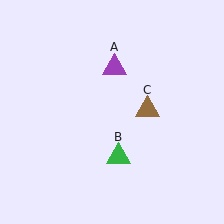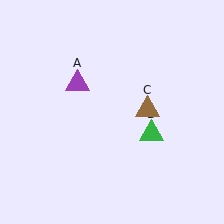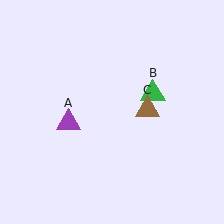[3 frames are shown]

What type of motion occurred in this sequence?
The purple triangle (object A), green triangle (object B) rotated counterclockwise around the center of the scene.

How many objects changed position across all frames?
2 objects changed position: purple triangle (object A), green triangle (object B).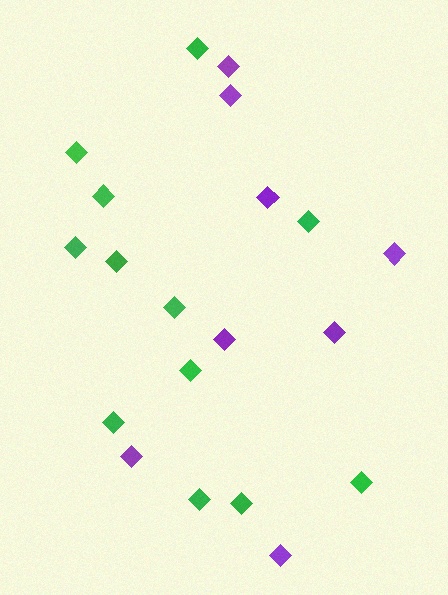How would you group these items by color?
There are 2 groups: one group of purple diamonds (8) and one group of green diamonds (12).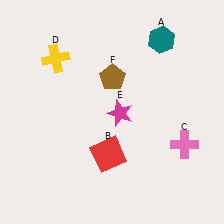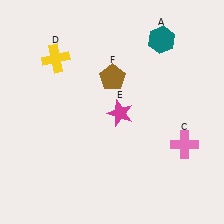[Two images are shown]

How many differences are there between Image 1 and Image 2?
There is 1 difference between the two images.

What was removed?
The red square (B) was removed in Image 2.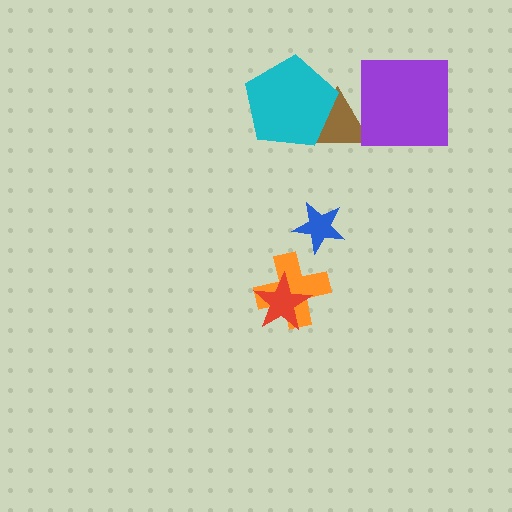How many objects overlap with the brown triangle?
2 objects overlap with the brown triangle.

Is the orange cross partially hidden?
Yes, it is partially covered by another shape.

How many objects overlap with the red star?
1 object overlaps with the red star.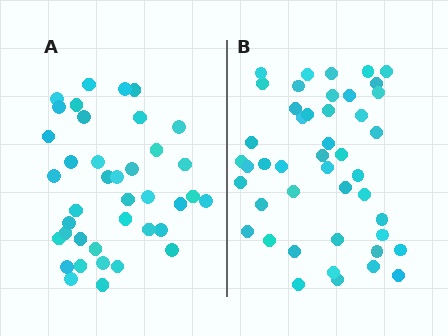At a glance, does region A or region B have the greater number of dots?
Region B (the right region) has more dots.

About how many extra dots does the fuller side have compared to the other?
Region B has about 6 more dots than region A.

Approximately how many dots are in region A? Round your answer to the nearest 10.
About 40 dots. (The exact count is 39, which rounds to 40.)